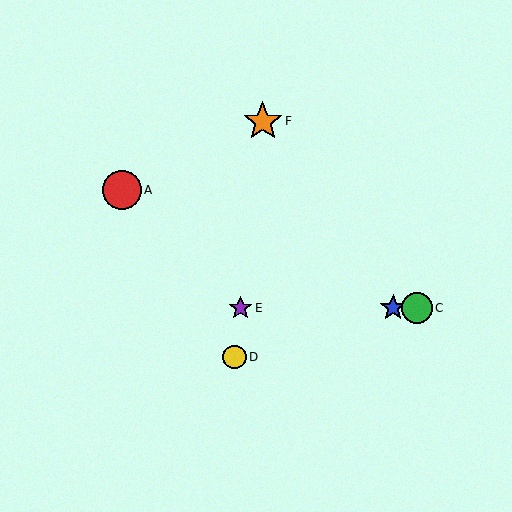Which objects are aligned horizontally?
Objects B, C, E are aligned horizontally.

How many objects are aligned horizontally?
3 objects (B, C, E) are aligned horizontally.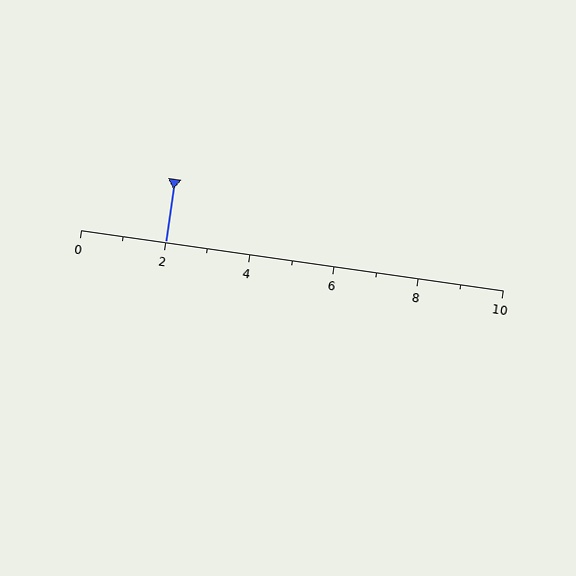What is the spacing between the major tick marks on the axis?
The major ticks are spaced 2 apart.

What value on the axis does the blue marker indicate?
The marker indicates approximately 2.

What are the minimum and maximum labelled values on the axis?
The axis runs from 0 to 10.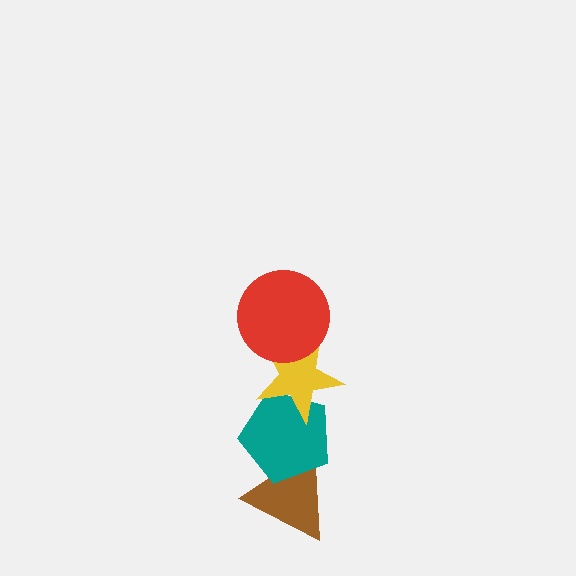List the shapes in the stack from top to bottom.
From top to bottom: the red circle, the yellow star, the teal pentagon, the brown triangle.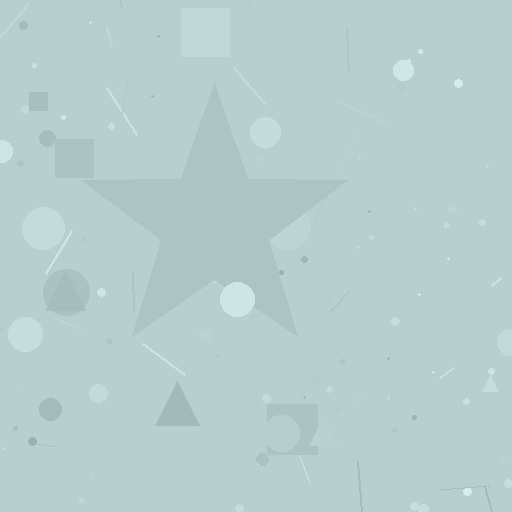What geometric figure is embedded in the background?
A star is embedded in the background.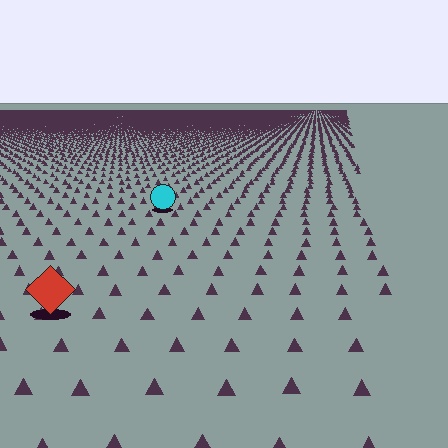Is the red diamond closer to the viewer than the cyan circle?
Yes. The red diamond is closer — you can tell from the texture gradient: the ground texture is coarser near it.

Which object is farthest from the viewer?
The cyan circle is farthest from the viewer. It appears smaller and the ground texture around it is denser.